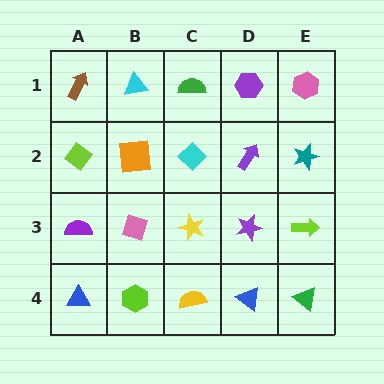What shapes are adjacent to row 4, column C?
A yellow star (row 3, column C), a lime hexagon (row 4, column B), a blue triangle (row 4, column D).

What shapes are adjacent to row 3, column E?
A teal star (row 2, column E), a green triangle (row 4, column E), a purple star (row 3, column D).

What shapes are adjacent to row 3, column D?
A purple arrow (row 2, column D), a blue triangle (row 4, column D), a yellow star (row 3, column C), a lime arrow (row 3, column E).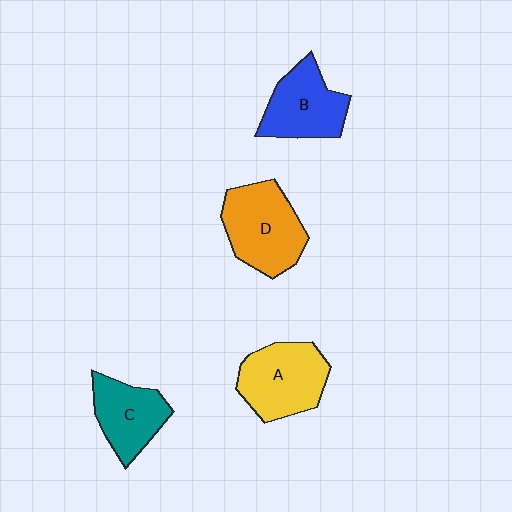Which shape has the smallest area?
Shape C (teal).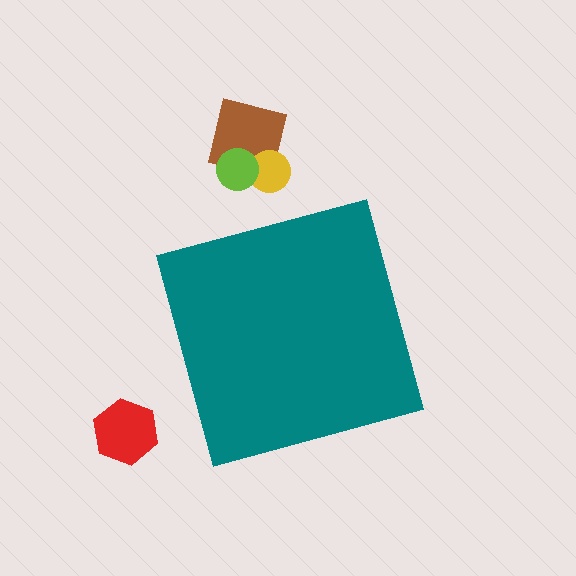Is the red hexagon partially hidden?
No, the red hexagon is fully visible.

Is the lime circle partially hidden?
No, the lime circle is fully visible.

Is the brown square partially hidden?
No, the brown square is fully visible.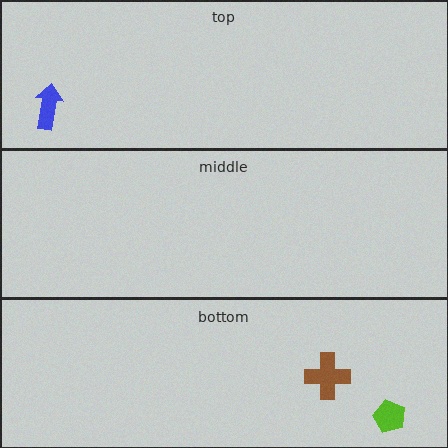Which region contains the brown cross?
The bottom region.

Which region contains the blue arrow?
The top region.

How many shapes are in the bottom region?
2.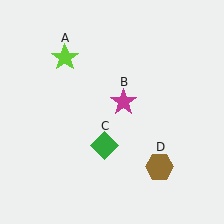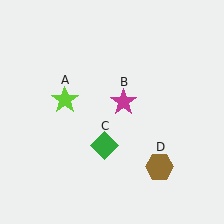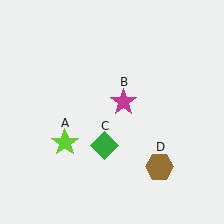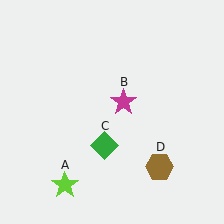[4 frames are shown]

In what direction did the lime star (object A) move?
The lime star (object A) moved down.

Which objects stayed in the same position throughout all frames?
Magenta star (object B) and green diamond (object C) and brown hexagon (object D) remained stationary.